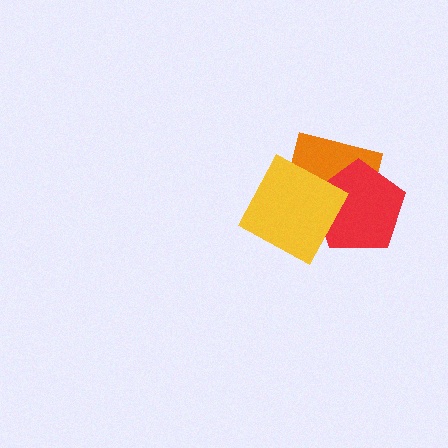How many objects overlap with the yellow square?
2 objects overlap with the yellow square.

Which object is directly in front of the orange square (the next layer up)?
The red pentagon is directly in front of the orange square.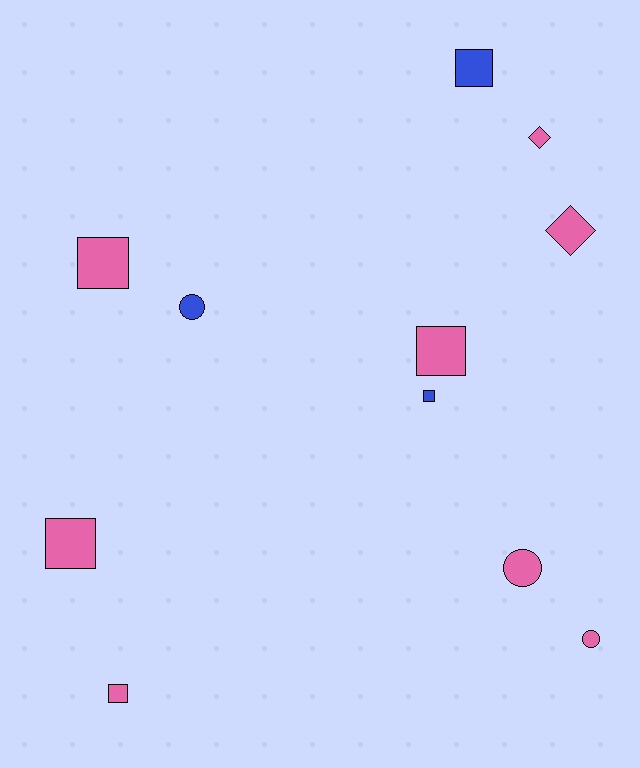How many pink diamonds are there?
There are 2 pink diamonds.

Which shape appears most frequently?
Square, with 6 objects.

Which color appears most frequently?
Pink, with 8 objects.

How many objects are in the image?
There are 11 objects.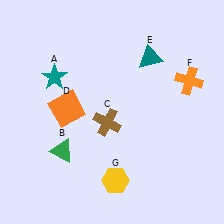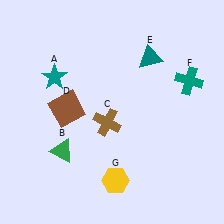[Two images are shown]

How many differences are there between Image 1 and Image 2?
There are 2 differences between the two images.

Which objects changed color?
D changed from orange to brown. F changed from orange to teal.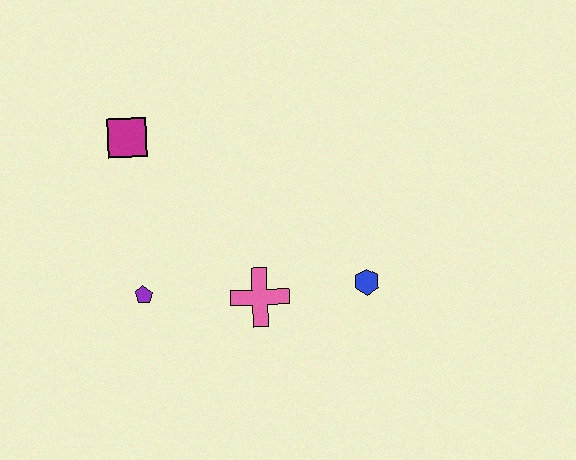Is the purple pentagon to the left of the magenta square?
No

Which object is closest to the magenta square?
The purple pentagon is closest to the magenta square.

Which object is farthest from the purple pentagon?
The blue hexagon is farthest from the purple pentagon.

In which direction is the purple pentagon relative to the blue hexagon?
The purple pentagon is to the left of the blue hexagon.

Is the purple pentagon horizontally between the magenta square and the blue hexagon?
Yes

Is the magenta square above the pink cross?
Yes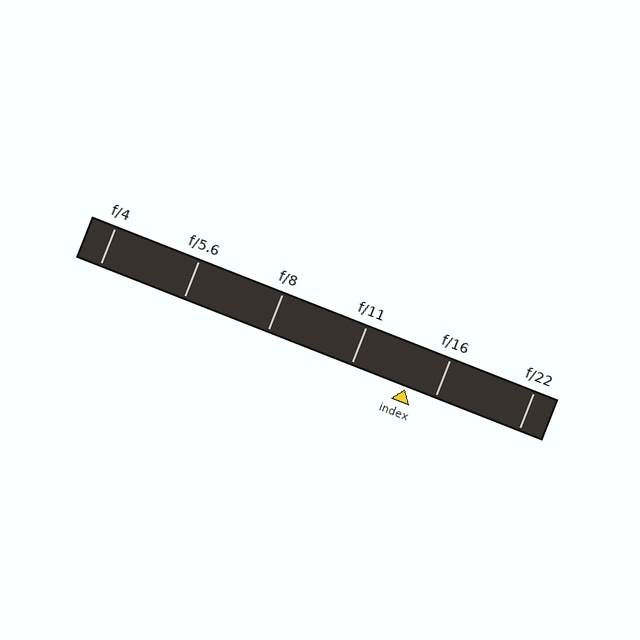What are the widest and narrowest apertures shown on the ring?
The widest aperture shown is f/4 and the narrowest is f/22.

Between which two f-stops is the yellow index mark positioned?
The index mark is between f/11 and f/16.